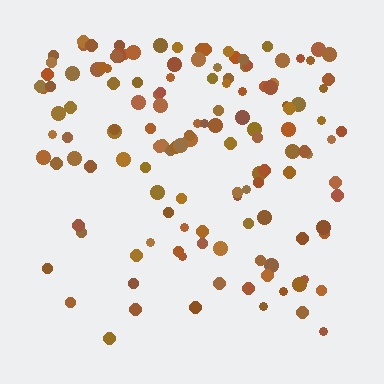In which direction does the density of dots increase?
From bottom to top, with the top side densest.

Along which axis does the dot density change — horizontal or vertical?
Vertical.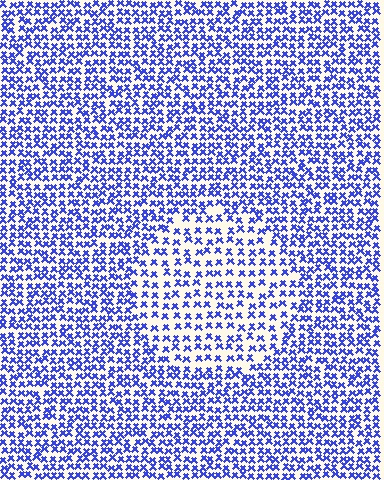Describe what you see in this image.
The image contains small blue elements arranged at two different densities. A circle-shaped region is visible where the elements are less densely packed than the surrounding area.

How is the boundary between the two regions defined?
The boundary is defined by a change in element density (approximately 1.7x ratio). All elements are the same color, size, and shape.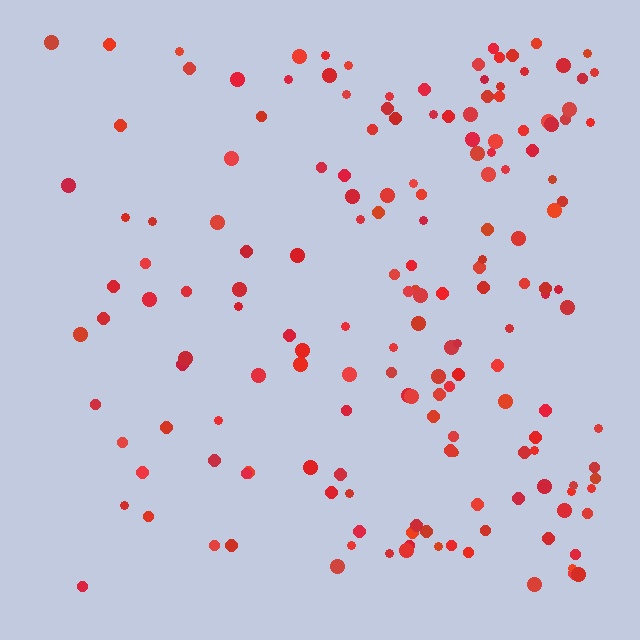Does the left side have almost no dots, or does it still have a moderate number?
Still a moderate number, just noticeably fewer than the right.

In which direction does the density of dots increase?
From left to right, with the right side densest.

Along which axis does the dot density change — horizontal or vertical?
Horizontal.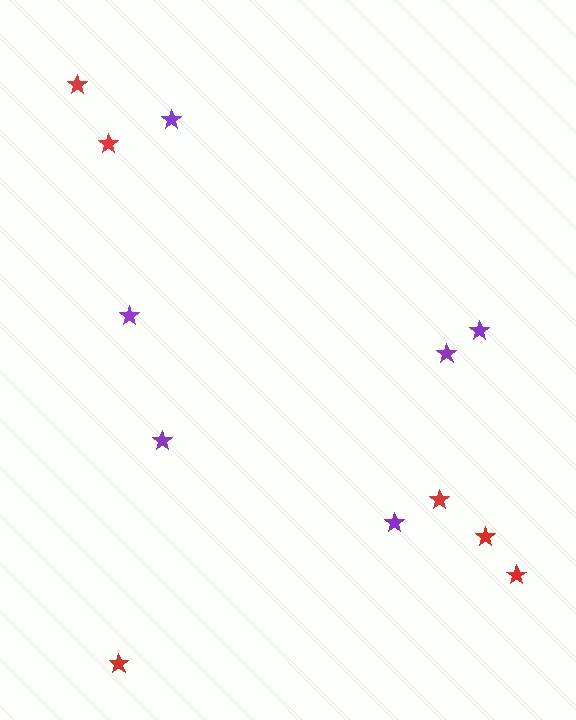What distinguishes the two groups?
There are 2 groups: one group of red stars (6) and one group of purple stars (6).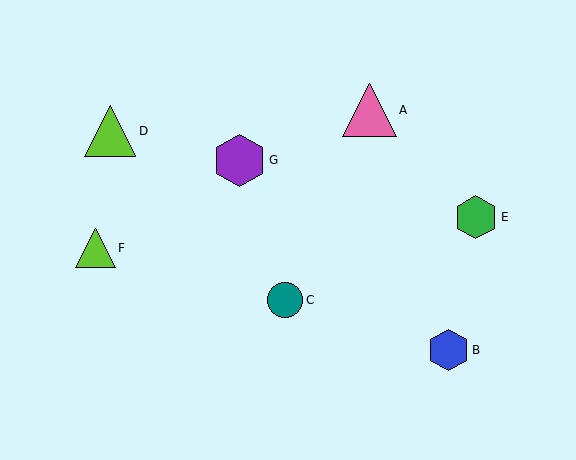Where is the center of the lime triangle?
The center of the lime triangle is at (110, 131).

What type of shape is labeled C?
Shape C is a teal circle.